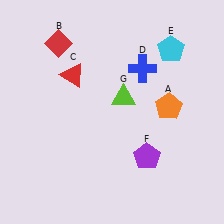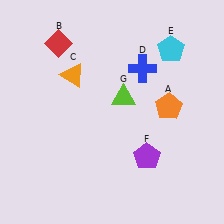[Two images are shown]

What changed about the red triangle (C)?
In Image 1, C is red. In Image 2, it changed to orange.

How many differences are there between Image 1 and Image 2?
There is 1 difference between the two images.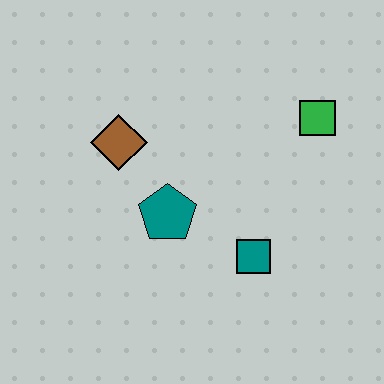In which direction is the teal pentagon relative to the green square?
The teal pentagon is to the left of the green square.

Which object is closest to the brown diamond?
The teal pentagon is closest to the brown diamond.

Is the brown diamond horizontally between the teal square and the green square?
No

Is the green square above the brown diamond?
Yes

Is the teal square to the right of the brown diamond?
Yes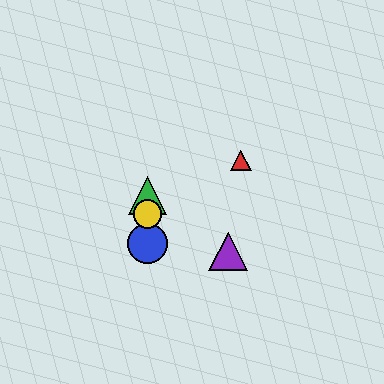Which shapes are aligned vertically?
The blue circle, the green triangle, the yellow circle are aligned vertically.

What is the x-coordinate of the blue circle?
The blue circle is at x≈148.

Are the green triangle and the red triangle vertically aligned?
No, the green triangle is at x≈148 and the red triangle is at x≈241.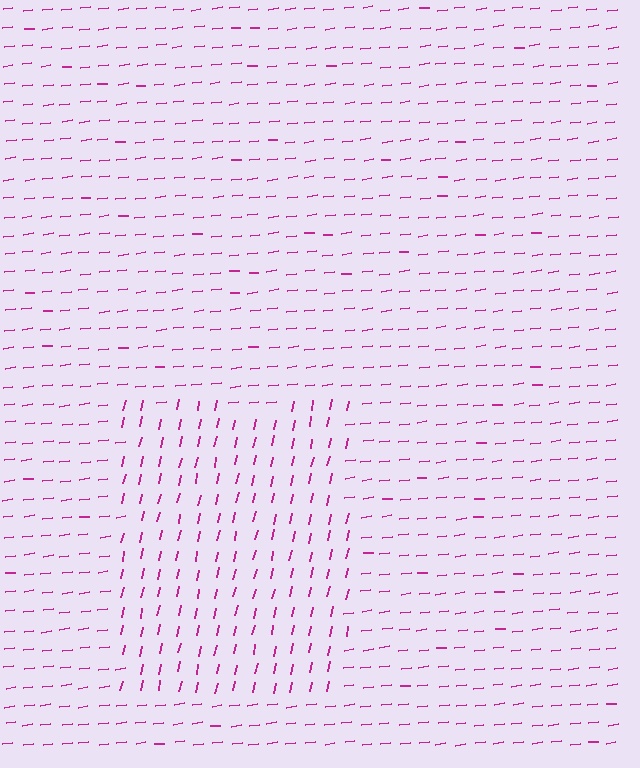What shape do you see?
I see a rectangle.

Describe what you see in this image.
The image is filled with small magenta line segments. A rectangle region in the image has lines oriented differently from the surrounding lines, creating a visible texture boundary.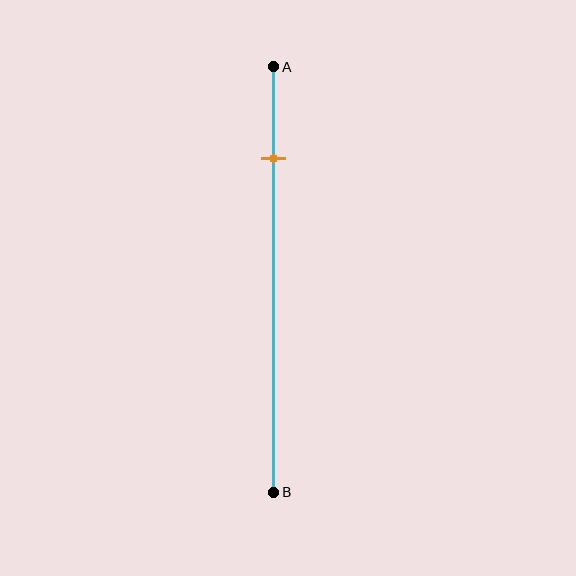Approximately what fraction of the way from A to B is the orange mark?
The orange mark is approximately 20% of the way from A to B.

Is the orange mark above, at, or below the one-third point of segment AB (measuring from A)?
The orange mark is above the one-third point of segment AB.